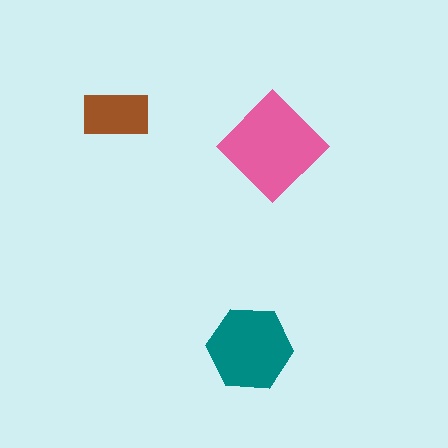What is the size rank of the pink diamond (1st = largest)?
1st.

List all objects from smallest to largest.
The brown rectangle, the teal hexagon, the pink diamond.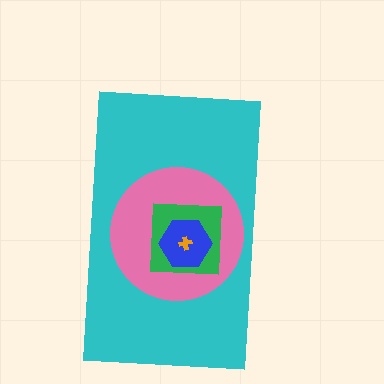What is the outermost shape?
The cyan rectangle.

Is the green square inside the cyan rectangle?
Yes.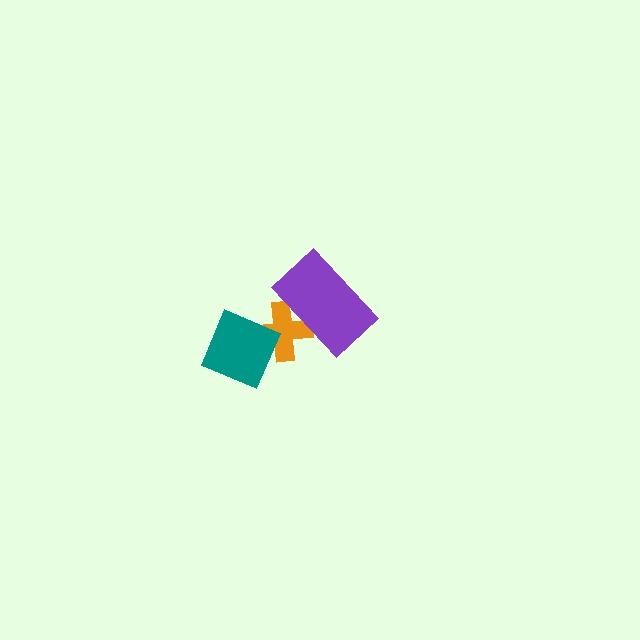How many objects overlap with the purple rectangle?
1 object overlaps with the purple rectangle.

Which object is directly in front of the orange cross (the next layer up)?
The purple rectangle is directly in front of the orange cross.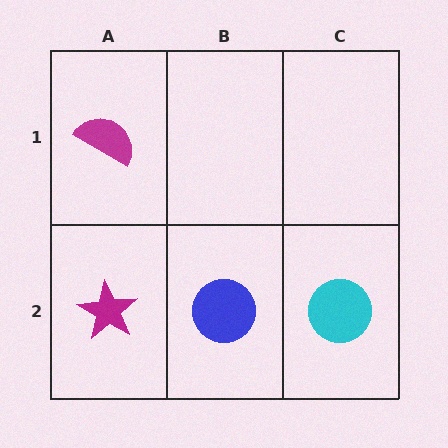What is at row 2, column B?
A blue circle.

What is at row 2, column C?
A cyan circle.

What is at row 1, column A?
A magenta semicircle.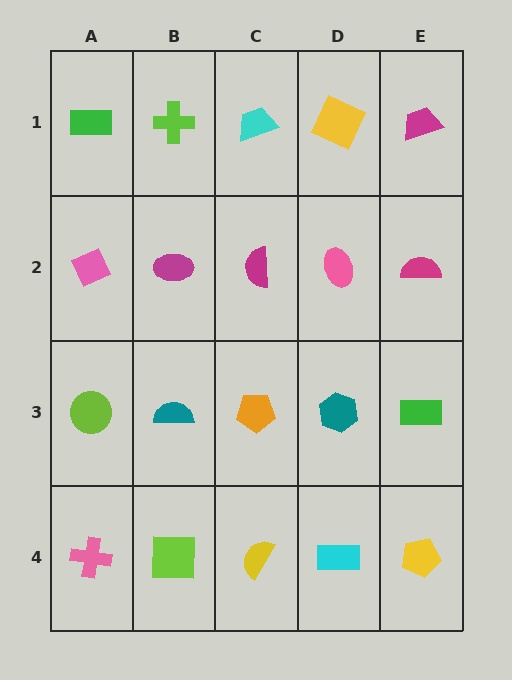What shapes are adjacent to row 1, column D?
A pink ellipse (row 2, column D), a cyan trapezoid (row 1, column C), a magenta trapezoid (row 1, column E).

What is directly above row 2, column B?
A lime cross.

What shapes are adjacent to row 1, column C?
A magenta semicircle (row 2, column C), a lime cross (row 1, column B), a yellow square (row 1, column D).